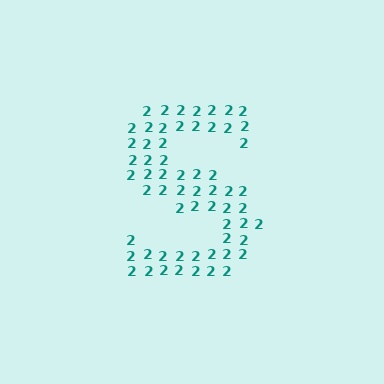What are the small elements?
The small elements are digit 2's.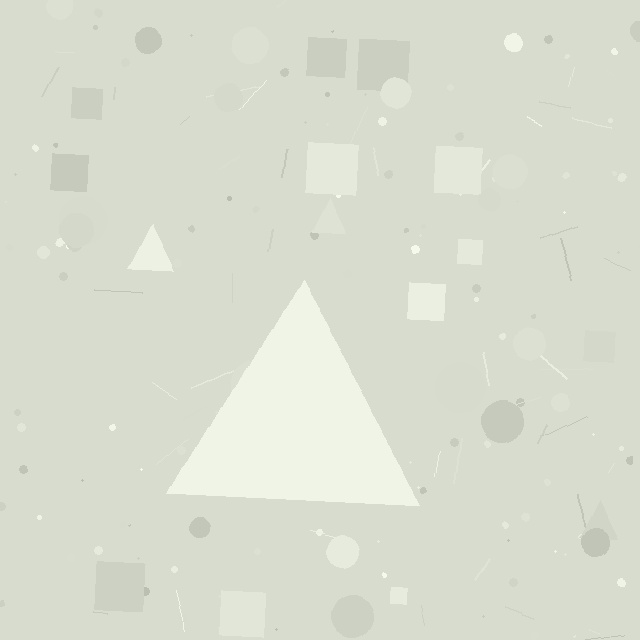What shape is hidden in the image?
A triangle is hidden in the image.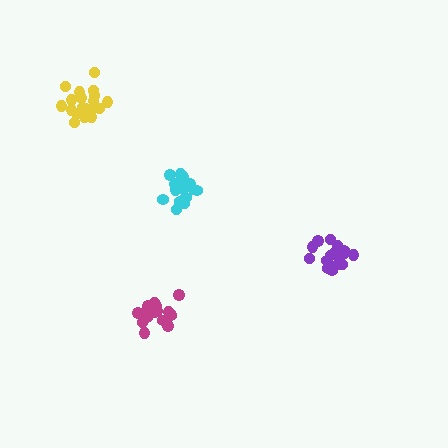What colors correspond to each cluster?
The clusters are colored: magenta, yellow, purple, cyan.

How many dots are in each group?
Group 1: 20 dots, Group 2: 19 dots, Group 3: 19 dots, Group 4: 18 dots (76 total).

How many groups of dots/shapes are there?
There are 4 groups.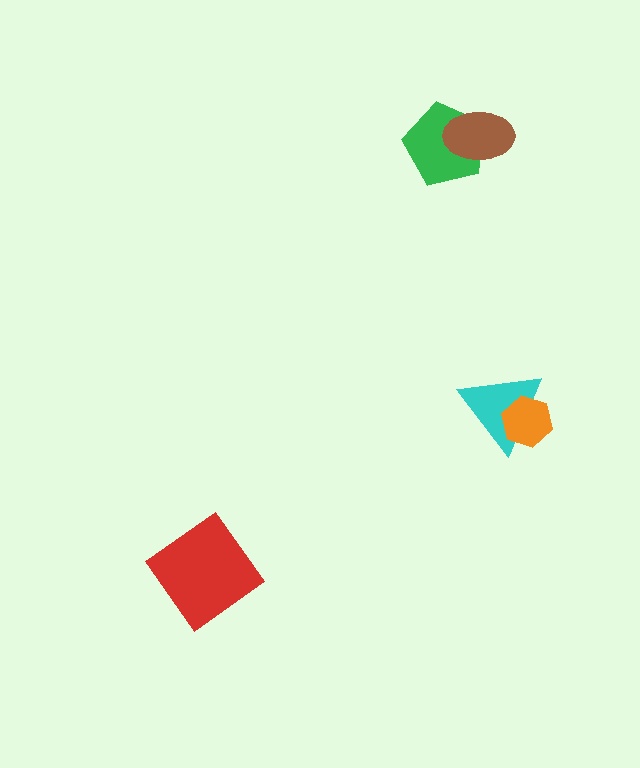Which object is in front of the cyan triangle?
The orange hexagon is in front of the cyan triangle.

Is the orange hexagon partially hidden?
No, no other shape covers it.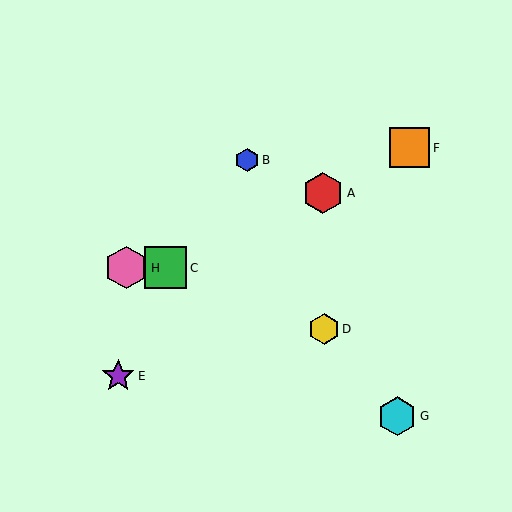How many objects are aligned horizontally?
2 objects (C, H) are aligned horizontally.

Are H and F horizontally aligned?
No, H is at y≈268 and F is at y≈148.